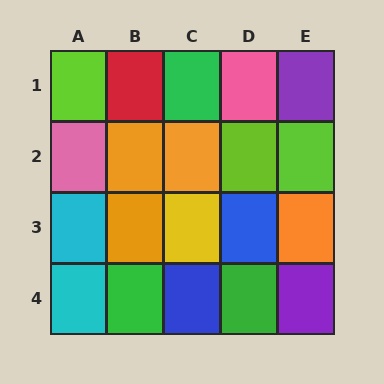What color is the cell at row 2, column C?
Orange.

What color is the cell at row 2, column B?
Orange.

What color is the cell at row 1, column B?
Red.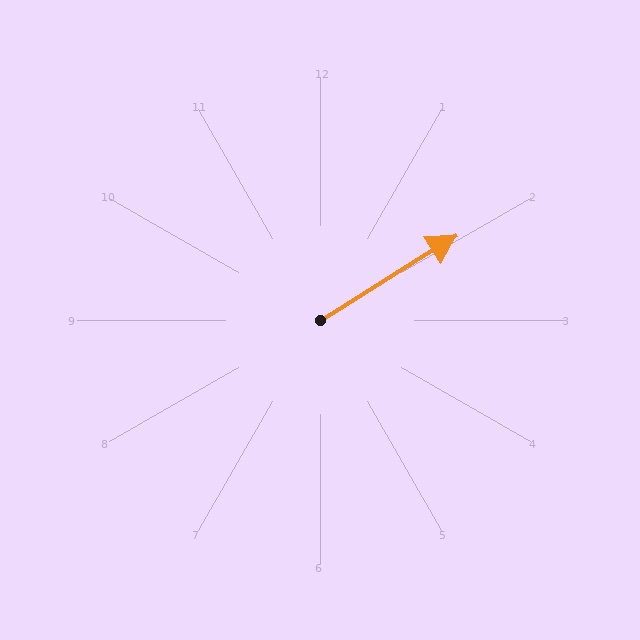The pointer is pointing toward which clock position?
Roughly 2 o'clock.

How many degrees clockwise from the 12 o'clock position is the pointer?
Approximately 58 degrees.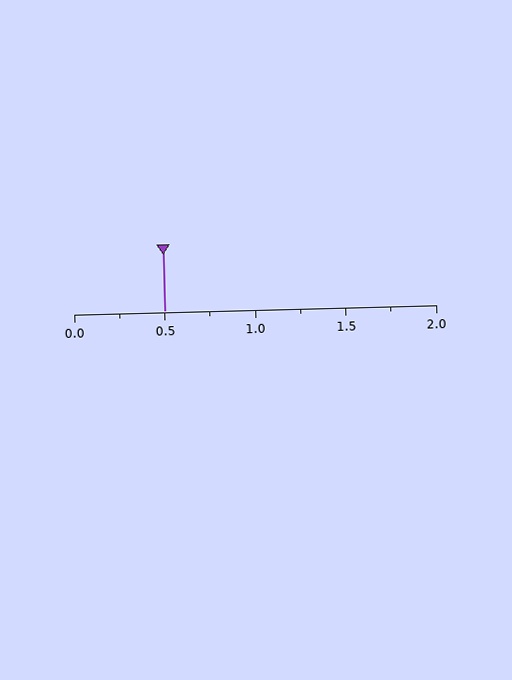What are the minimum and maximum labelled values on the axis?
The axis runs from 0.0 to 2.0.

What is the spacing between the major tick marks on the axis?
The major ticks are spaced 0.5 apart.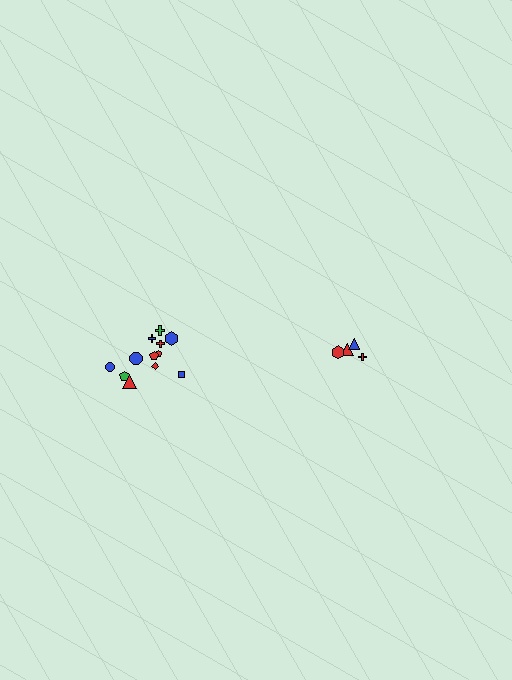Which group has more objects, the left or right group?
The left group.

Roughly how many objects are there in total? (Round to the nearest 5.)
Roughly 15 objects in total.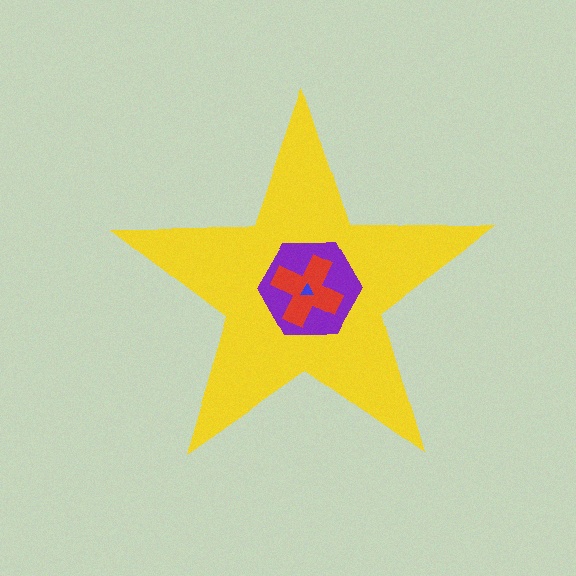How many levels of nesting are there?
4.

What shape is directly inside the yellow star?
The purple hexagon.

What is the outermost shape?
The yellow star.